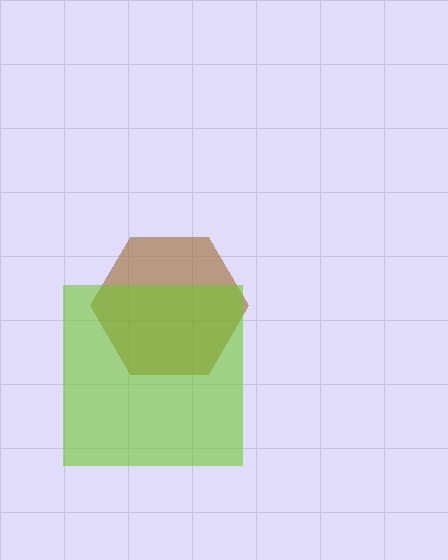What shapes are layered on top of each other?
The layered shapes are: a brown hexagon, a lime square.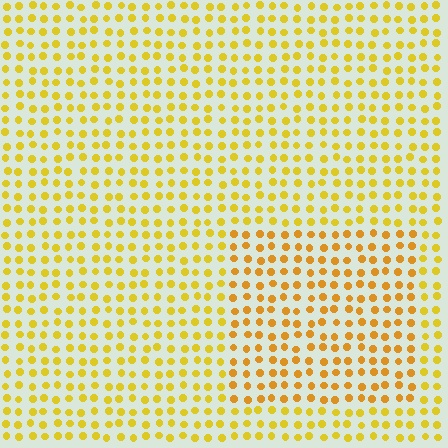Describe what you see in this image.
The image is filled with small yellow elements in a uniform arrangement. A rectangle-shaped region is visible where the elements are tinted to a slightly different hue, forming a subtle color boundary.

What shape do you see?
I see a rectangle.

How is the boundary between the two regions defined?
The boundary is defined purely by a slight shift in hue (about 18 degrees). Spacing, size, and orientation are identical on both sides.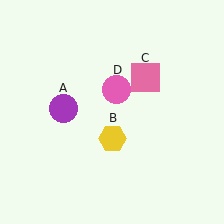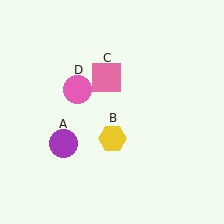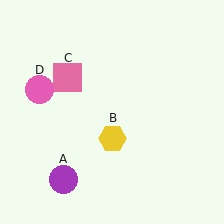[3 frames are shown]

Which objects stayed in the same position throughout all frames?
Yellow hexagon (object B) remained stationary.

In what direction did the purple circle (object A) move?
The purple circle (object A) moved down.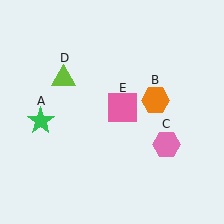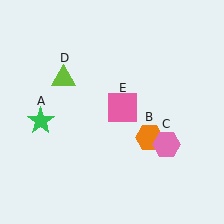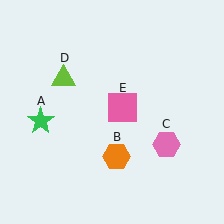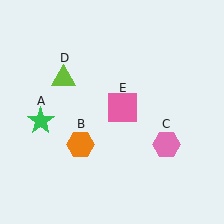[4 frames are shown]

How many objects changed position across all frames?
1 object changed position: orange hexagon (object B).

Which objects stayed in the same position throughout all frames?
Green star (object A) and pink hexagon (object C) and lime triangle (object D) and pink square (object E) remained stationary.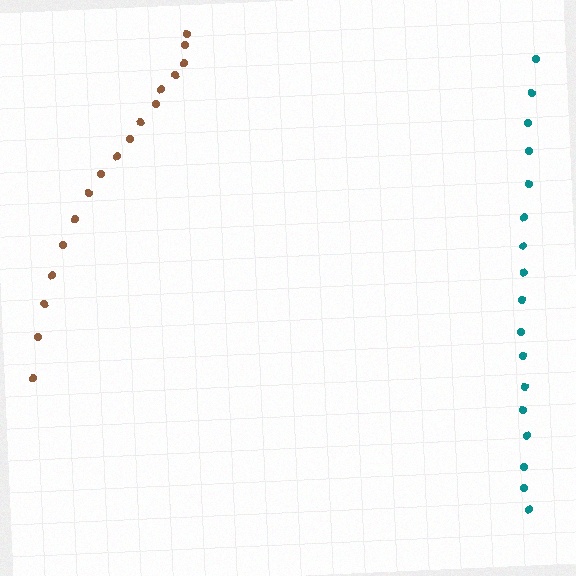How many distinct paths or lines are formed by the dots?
There are 2 distinct paths.